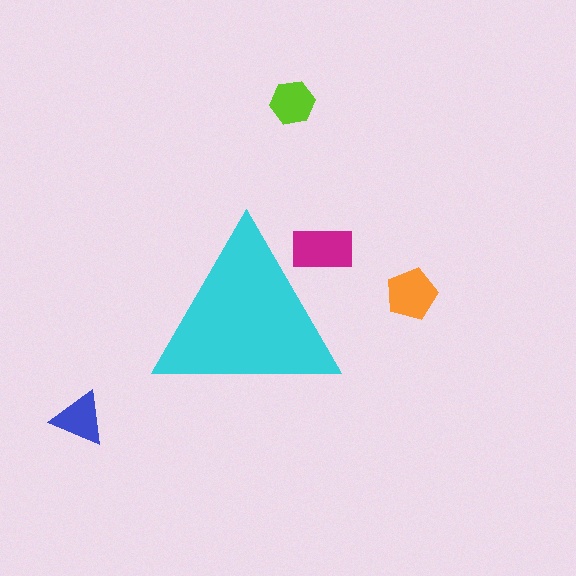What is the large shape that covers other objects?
A cyan triangle.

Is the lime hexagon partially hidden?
No, the lime hexagon is fully visible.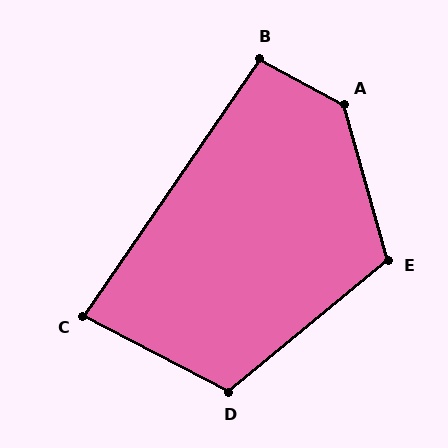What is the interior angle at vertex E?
Approximately 113 degrees (obtuse).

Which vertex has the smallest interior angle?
C, at approximately 83 degrees.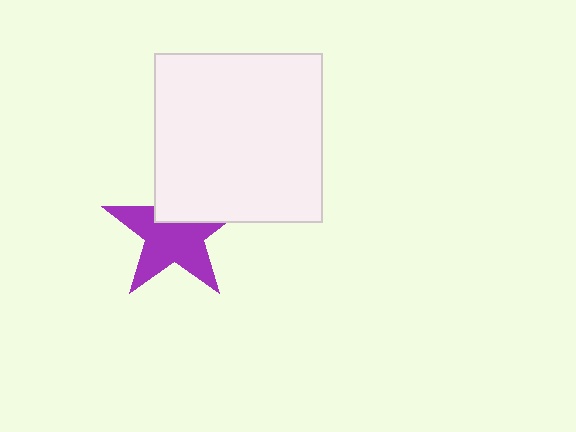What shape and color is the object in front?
The object in front is a white square.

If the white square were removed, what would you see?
You would see the complete purple star.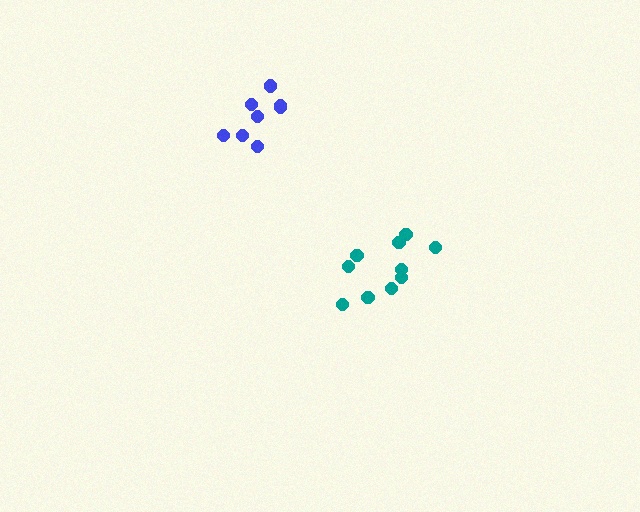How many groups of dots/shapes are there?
There are 2 groups.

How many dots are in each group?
Group 1: 8 dots, Group 2: 10 dots (18 total).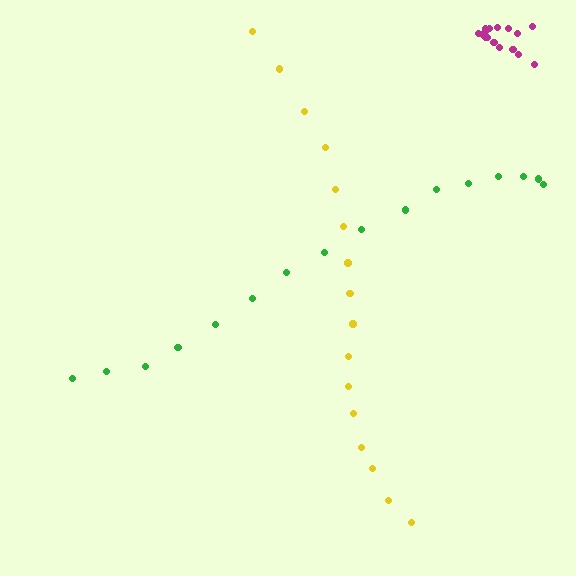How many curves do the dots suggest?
There are 3 distinct paths.